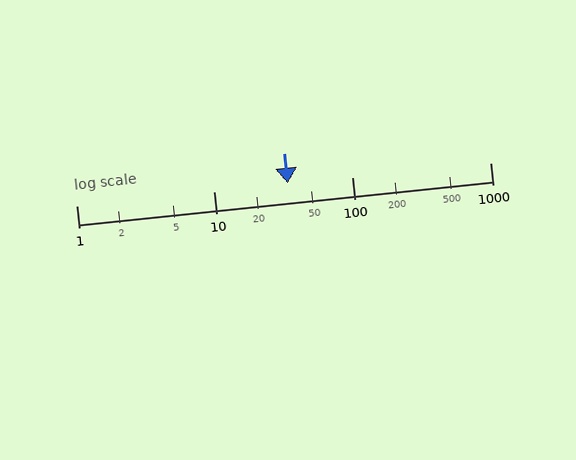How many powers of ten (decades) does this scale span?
The scale spans 3 decades, from 1 to 1000.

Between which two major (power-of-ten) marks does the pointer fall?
The pointer is between 10 and 100.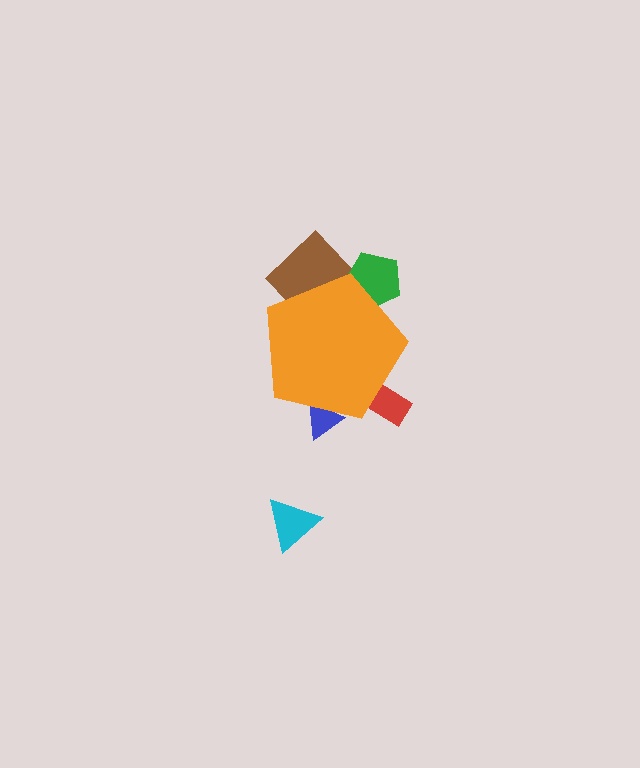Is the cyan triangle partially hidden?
No, the cyan triangle is fully visible.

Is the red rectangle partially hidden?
Yes, the red rectangle is partially hidden behind the orange pentagon.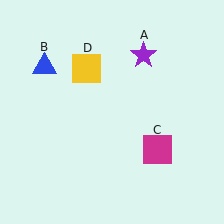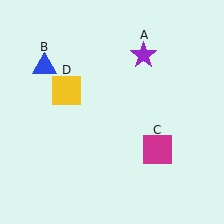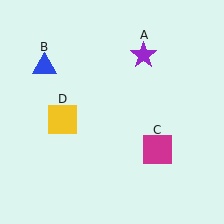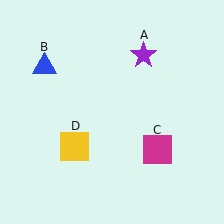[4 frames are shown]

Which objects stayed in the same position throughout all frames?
Purple star (object A) and blue triangle (object B) and magenta square (object C) remained stationary.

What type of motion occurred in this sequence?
The yellow square (object D) rotated counterclockwise around the center of the scene.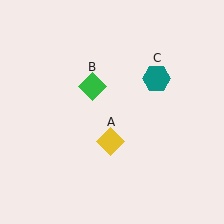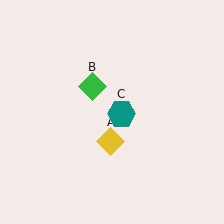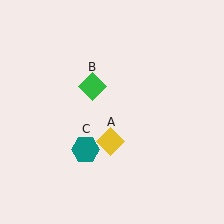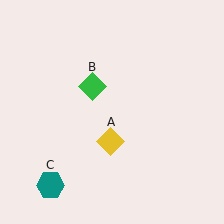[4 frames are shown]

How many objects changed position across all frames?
1 object changed position: teal hexagon (object C).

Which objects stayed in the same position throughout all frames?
Yellow diamond (object A) and green diamond (object B) remained stationary.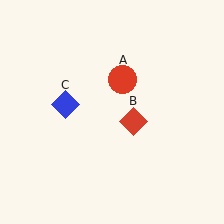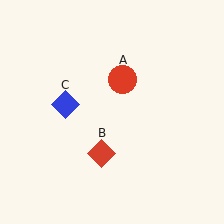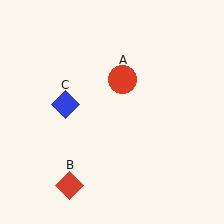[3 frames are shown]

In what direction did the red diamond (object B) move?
The red diamond (object B) moved down and to the left.